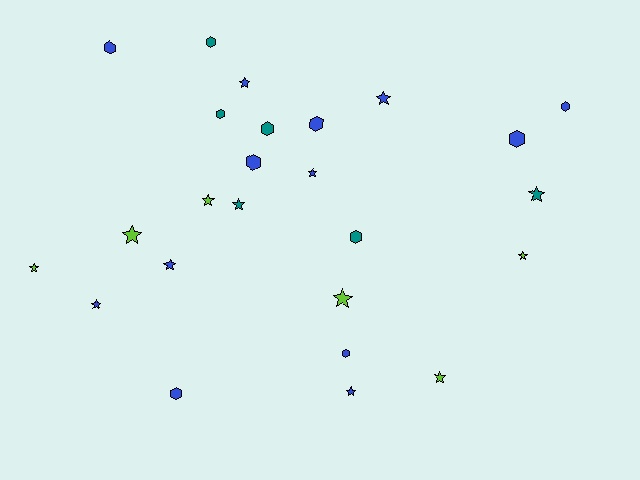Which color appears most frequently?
Blue, with 13 objects.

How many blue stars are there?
There are 6 blue stars.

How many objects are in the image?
There are 25 objects.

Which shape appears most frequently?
Star, with 14 objects.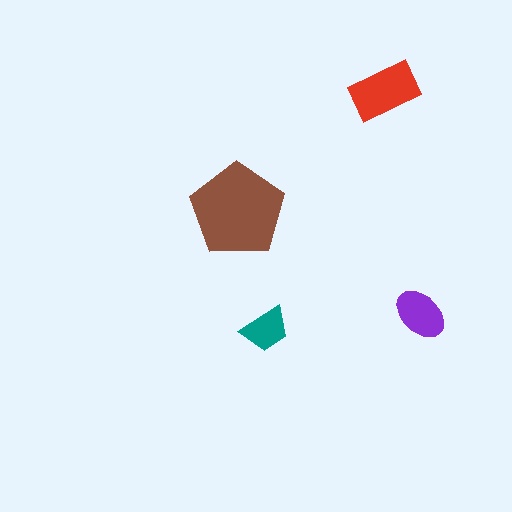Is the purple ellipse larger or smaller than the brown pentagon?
Smaller.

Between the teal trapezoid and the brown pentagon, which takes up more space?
The brown pentagon.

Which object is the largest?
The brown pentagon.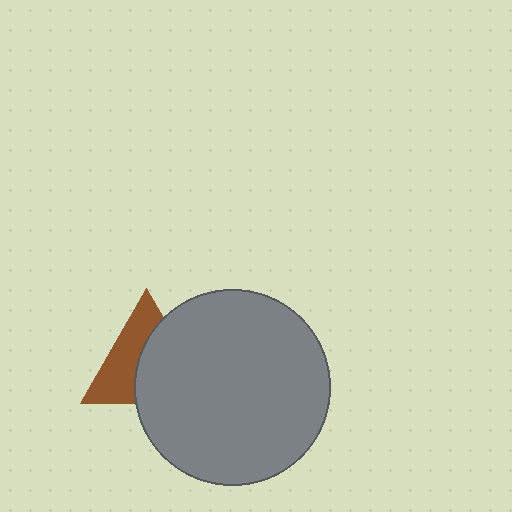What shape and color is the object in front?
The object in front is a gray circle.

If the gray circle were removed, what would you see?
You would see the complete brown triangle.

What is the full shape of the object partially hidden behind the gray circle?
The partially hidden object is a brown triangle.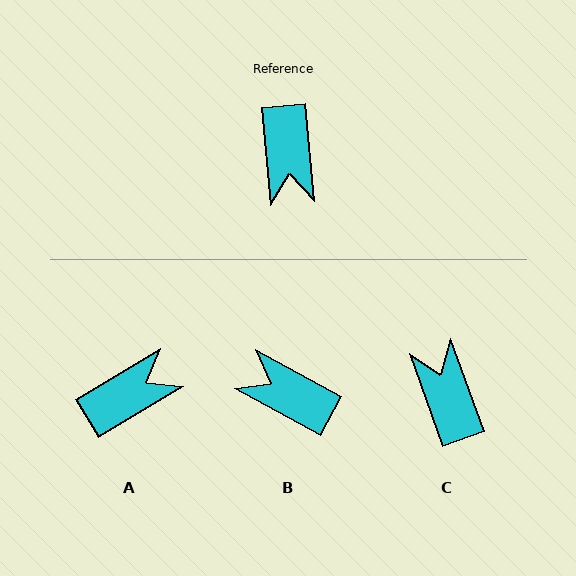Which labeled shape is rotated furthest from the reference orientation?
C, about 166 degrees away.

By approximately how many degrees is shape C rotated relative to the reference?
Approximately 166 degrees clockwise.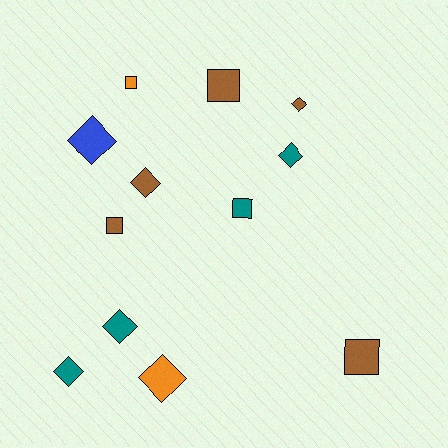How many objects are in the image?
There are 12 objects.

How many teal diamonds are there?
There are 3 teal diamonds.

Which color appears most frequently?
Brown, with 5 objects.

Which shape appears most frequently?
Diamond, with 7 objects.